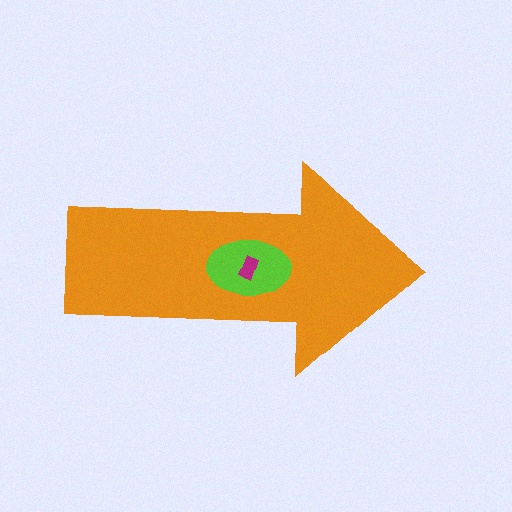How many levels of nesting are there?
3.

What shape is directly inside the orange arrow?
The lime ellipse.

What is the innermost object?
The magenta rectangle.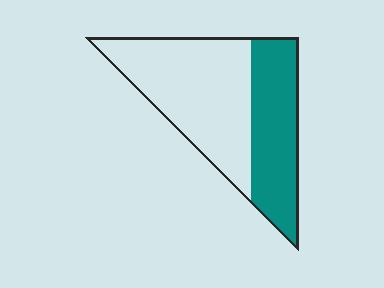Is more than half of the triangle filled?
No.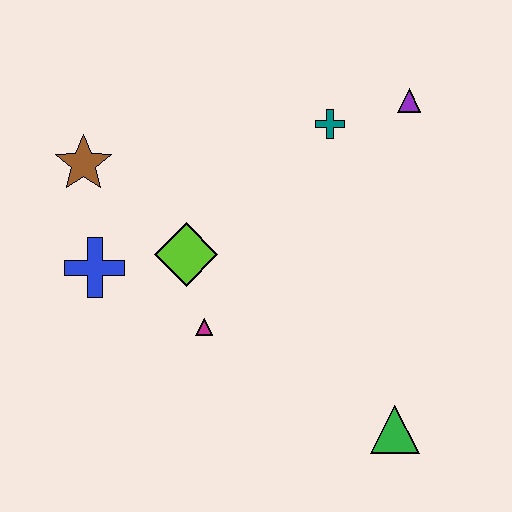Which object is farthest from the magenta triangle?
The purple triangle is farthest from the magenta triangle.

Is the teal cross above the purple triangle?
No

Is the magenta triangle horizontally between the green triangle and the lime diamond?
Yes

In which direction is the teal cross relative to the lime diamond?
The teal cross is to the right of the lime diamond.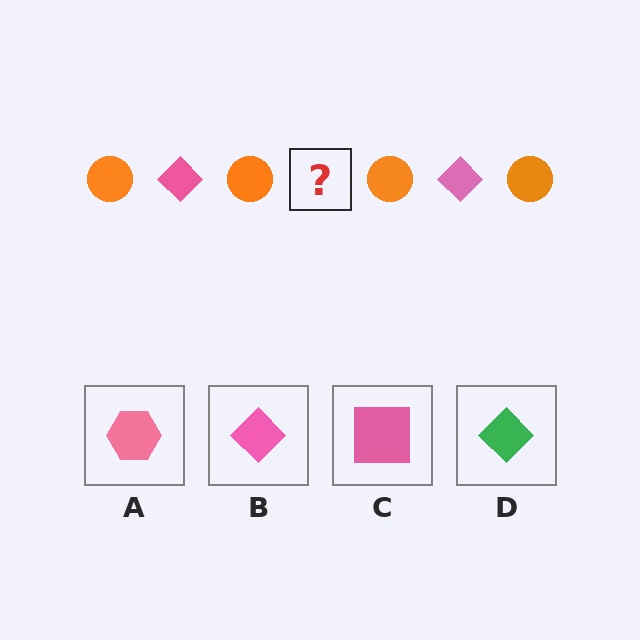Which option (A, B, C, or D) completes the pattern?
B.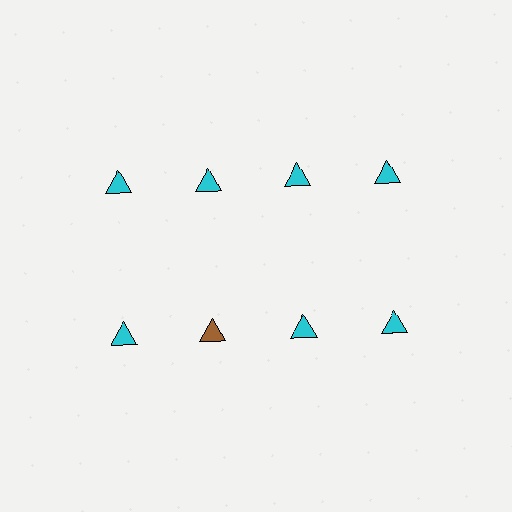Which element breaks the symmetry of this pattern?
The brown triangle in the second row, second from left column breaks the symmetry. All other shapes are cyan triangles.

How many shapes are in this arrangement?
There are 8 shapes arranged in a grid pattern.